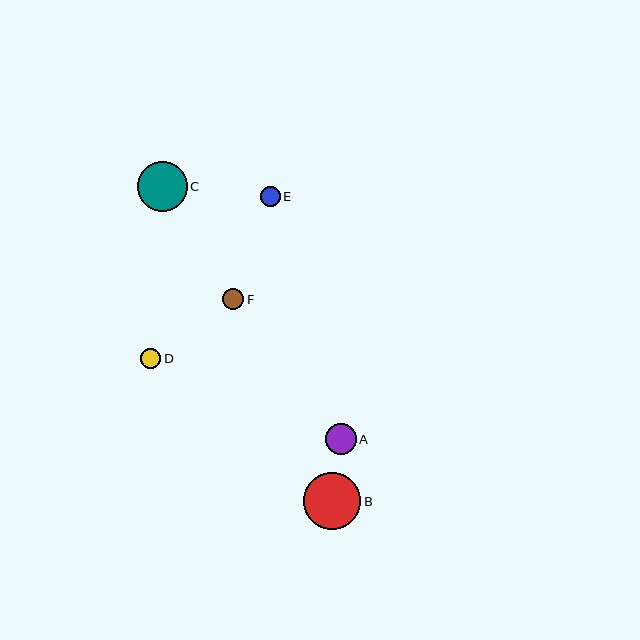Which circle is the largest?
Circle B is the largest with a size of approximately 57 pixels.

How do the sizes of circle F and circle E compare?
Circle F and circle E are approximately the same size.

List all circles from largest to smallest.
From largest to smallest: B, C, A, F, E, D.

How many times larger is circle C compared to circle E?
Circle C is approximately 2.5 times the size of circle E.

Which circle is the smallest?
Circle D is the smallest with a size of approximately 20 pixels.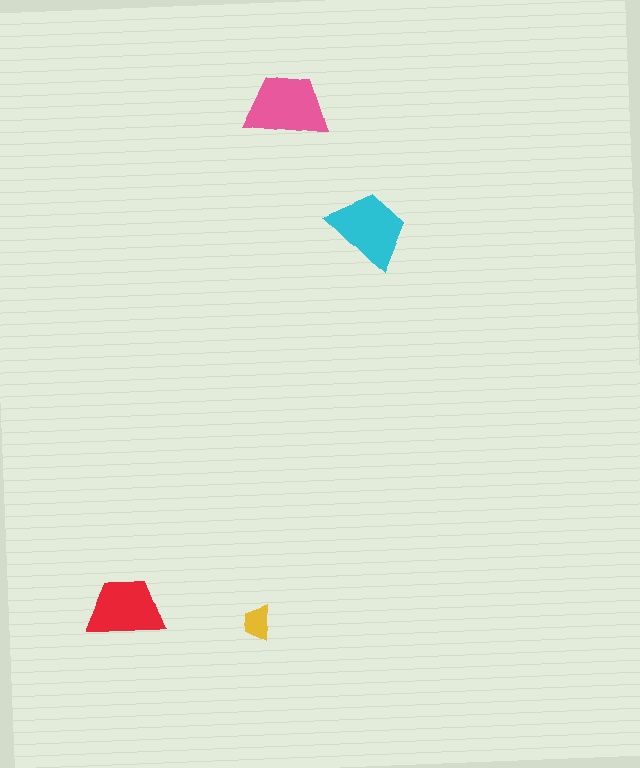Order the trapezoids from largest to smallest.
the pink one, the cyan one, the red one, the yellow one.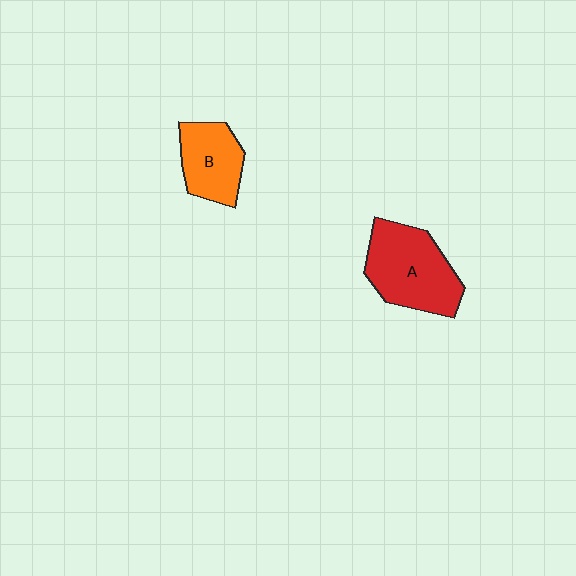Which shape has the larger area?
Shape A (red).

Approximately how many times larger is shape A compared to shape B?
Approximately 1.5 times.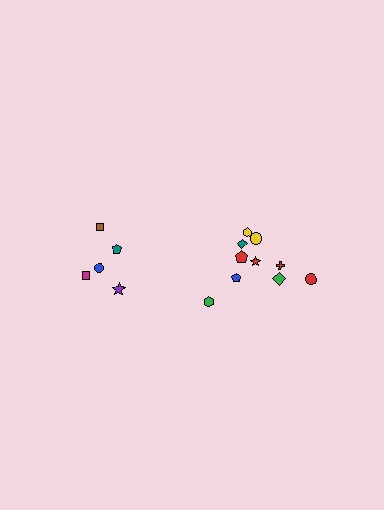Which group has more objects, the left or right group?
The right group.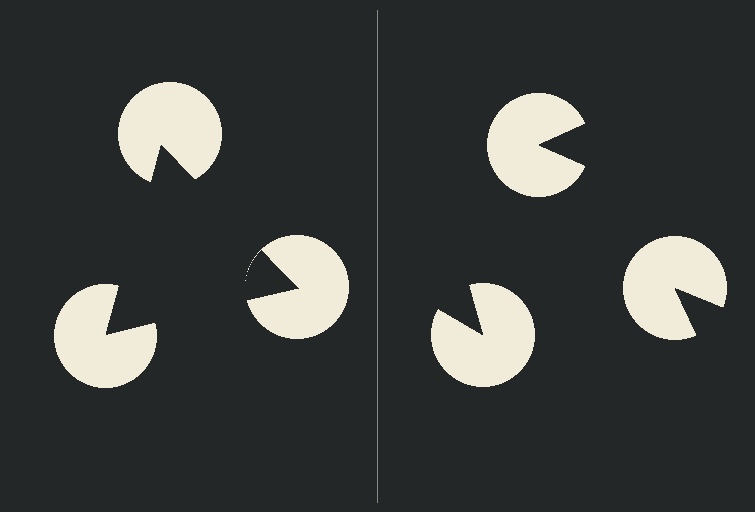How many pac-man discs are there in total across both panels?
6 — 3 on each side.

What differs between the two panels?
The pac-man discs are positioned identically on both sides; only the wedge orientations differ. On the left they align to a triangle; on the right they are misaligned.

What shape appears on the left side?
An illusory triangle.